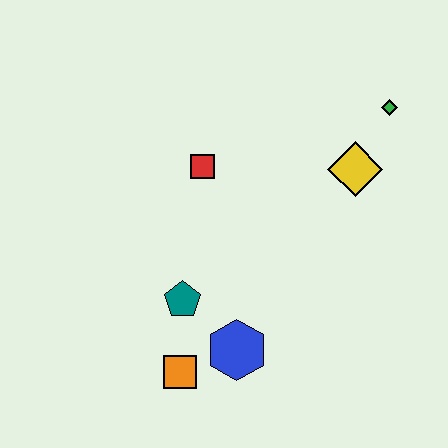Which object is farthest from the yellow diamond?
The orange square is farthest from the yellow diamond.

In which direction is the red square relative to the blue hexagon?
The red square is above the blue hexagon.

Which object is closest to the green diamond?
The yellow diamond is closest to the green diamond.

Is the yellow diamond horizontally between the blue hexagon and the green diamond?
Yes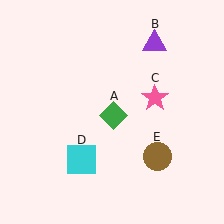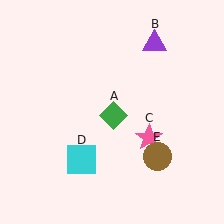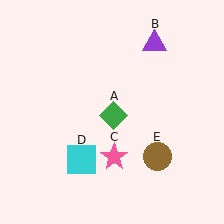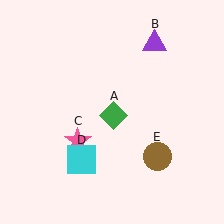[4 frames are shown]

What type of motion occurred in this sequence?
The pink star (object C) rotated clockwise around the center of the scene.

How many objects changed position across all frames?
1 object changed position: pink star (object C).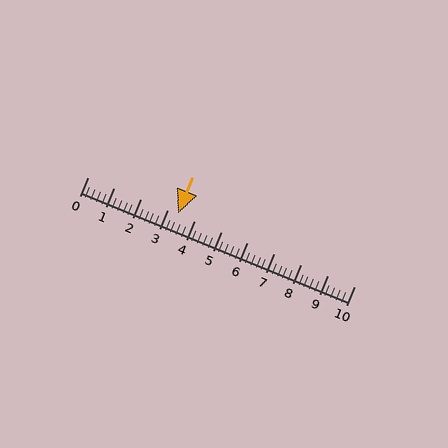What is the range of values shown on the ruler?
The ruler shows values from 0 to 10.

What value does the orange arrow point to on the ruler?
The orange arrow points to approximately 3.4.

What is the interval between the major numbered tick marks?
The major tick marks are spaced 1 units apart.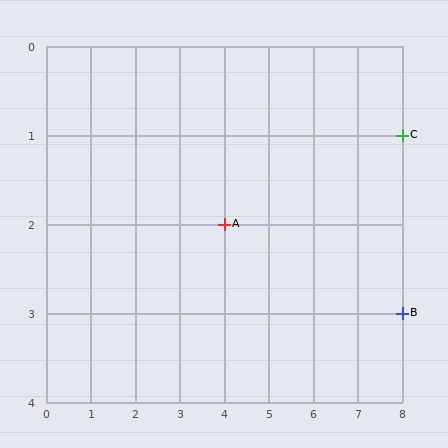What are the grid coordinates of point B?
Point B is at grid coordinates (8, 3).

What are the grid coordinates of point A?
Point A is at grid coordinates (4, 2).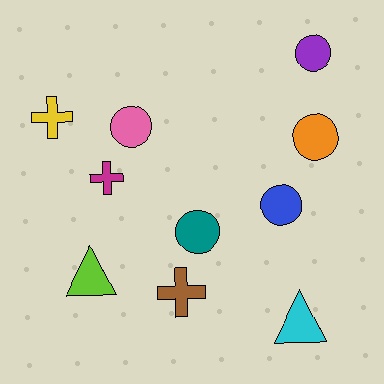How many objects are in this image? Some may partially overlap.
There are 10 objects.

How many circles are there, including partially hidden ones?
There are 5 circles.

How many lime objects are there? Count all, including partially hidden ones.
There is 1 lime object.